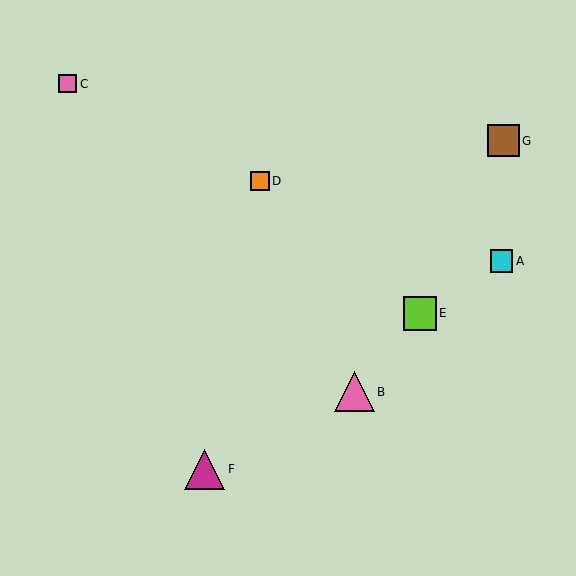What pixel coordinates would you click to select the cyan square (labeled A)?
Click at (502, 261) to select the cyan square A.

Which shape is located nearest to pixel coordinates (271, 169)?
The orange square (labeled D) at (260, 181) is nearest to that location.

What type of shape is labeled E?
Shape E is a lime square.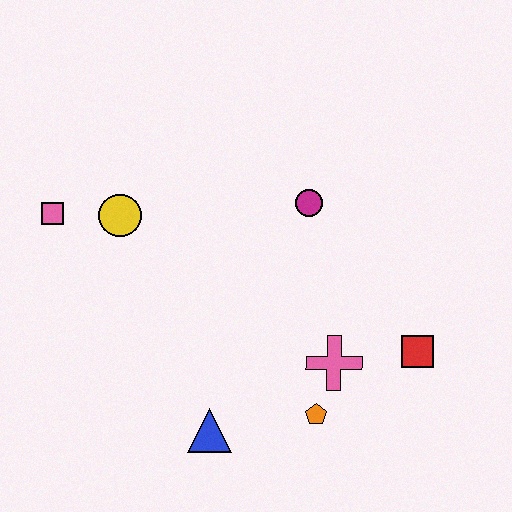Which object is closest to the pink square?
The yellow circle is closest to the pink square.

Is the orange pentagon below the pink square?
Yes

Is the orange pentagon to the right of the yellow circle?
Yes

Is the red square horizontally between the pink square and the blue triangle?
No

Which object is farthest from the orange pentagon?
The pink square is farthest from the orange pentagon.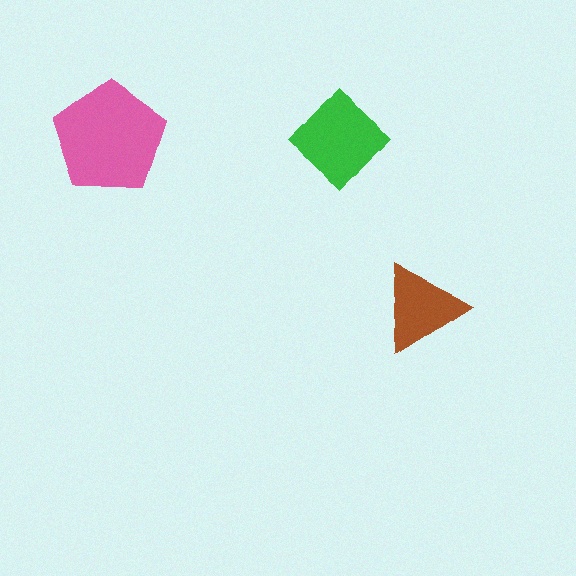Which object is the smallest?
The brown triangle.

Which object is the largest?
The pink pentagon.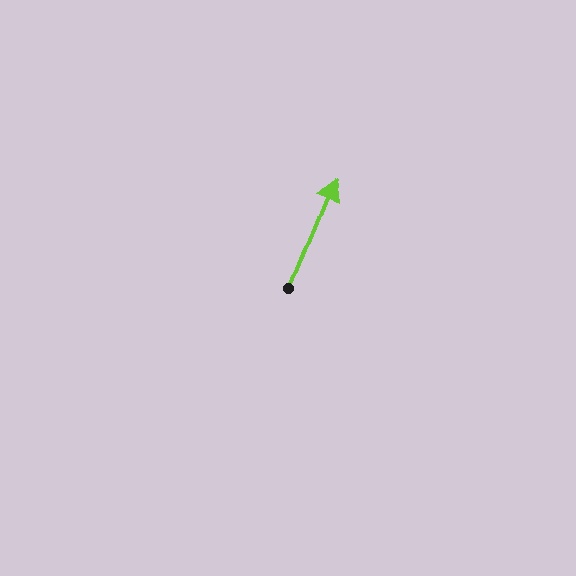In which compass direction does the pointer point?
North.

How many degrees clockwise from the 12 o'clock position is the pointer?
Approximately 22 degrees.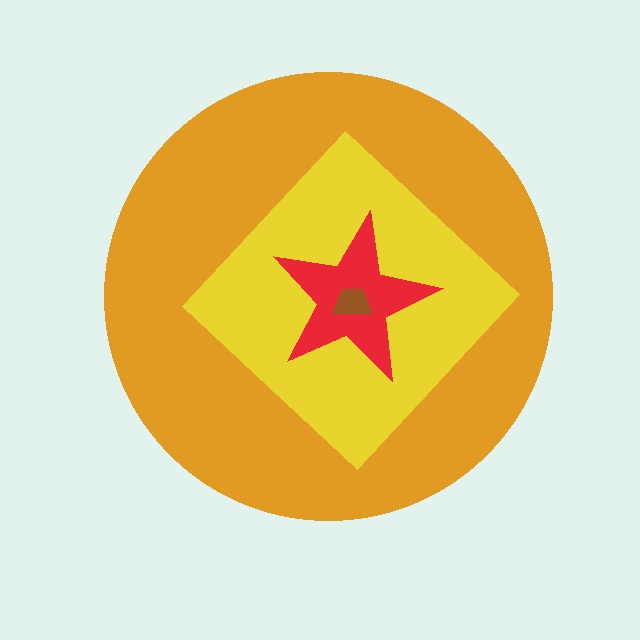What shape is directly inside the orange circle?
The yellow diamond.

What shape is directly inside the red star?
The brown trapezoid.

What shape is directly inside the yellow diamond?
The red star.